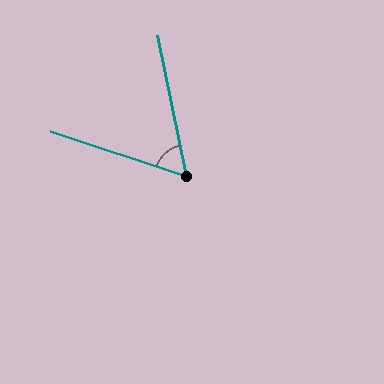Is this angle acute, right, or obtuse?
It is acute.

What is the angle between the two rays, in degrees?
Approximately 60 degrees.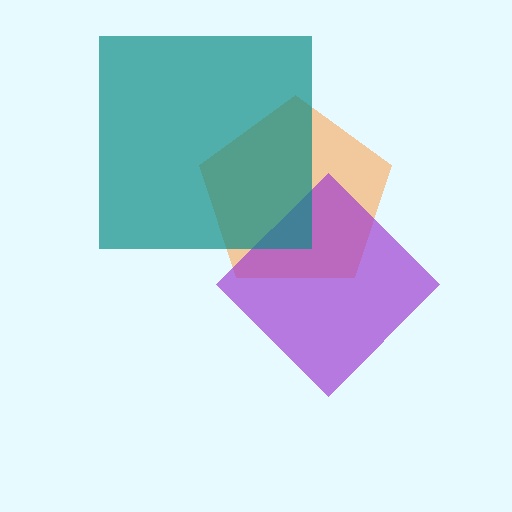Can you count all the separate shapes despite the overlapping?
Yes, there are 3 separate shapes.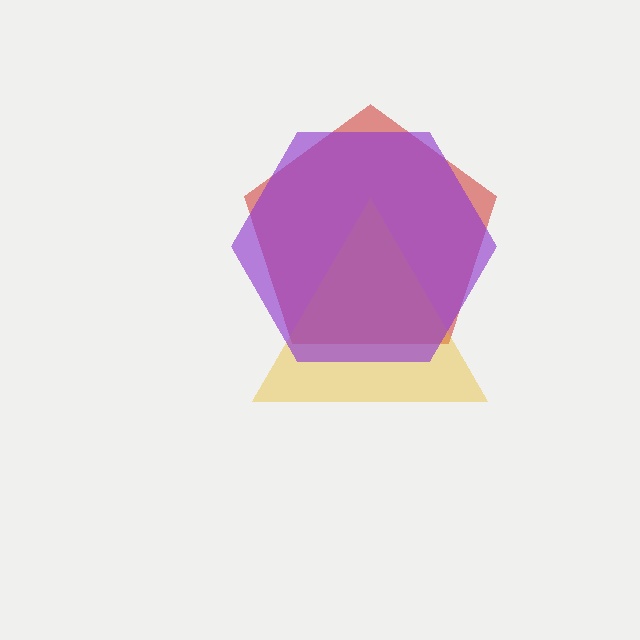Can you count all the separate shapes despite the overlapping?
Yes, there are 3 separate shapes.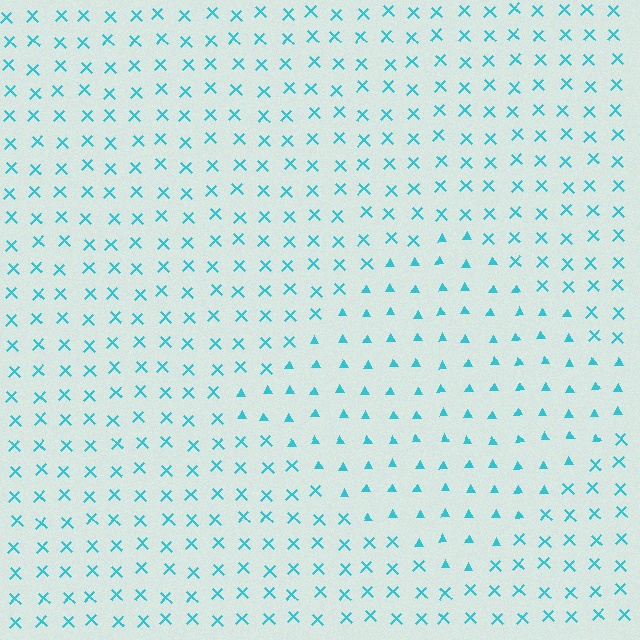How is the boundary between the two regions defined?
The boundary is defined by a change in element shape: triangles inside vs. X marks outside. All elements share the same color and spacing.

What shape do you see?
I see a diamond.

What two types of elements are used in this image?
The image uses triangles inside the diamond region and X marks outside it.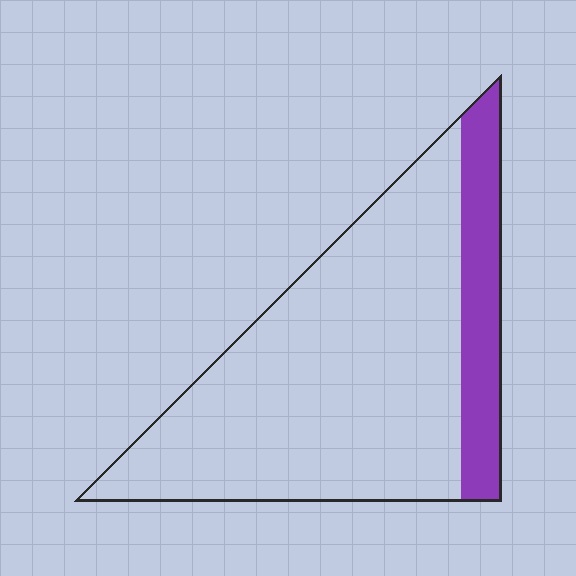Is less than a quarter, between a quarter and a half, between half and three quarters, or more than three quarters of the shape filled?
Less than a quarter.